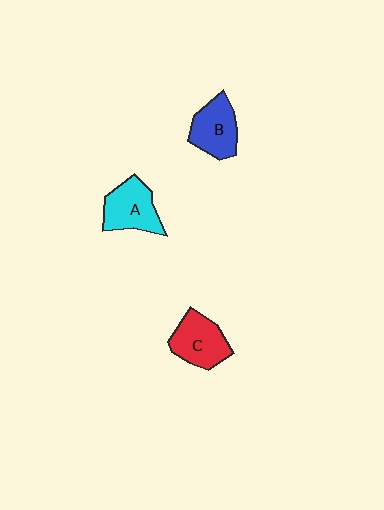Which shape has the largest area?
Shape C (red).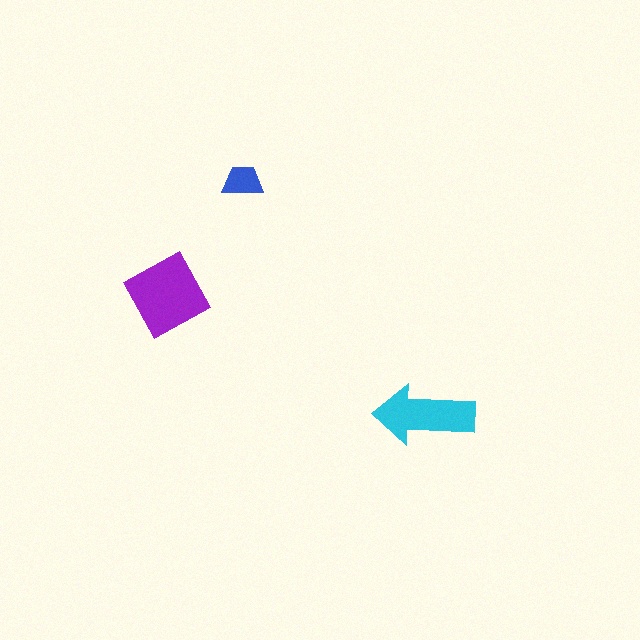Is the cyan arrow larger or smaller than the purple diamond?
Smaller.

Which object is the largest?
The purple diamond.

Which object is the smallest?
The blue trapezoid.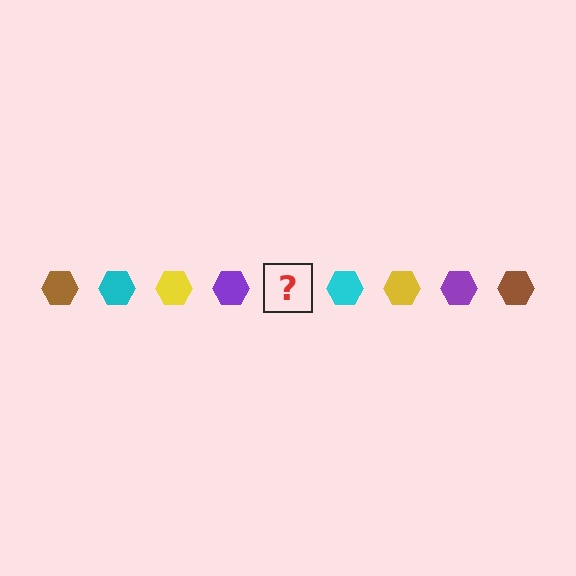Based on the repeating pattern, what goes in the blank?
The blank should be a brown hexagon.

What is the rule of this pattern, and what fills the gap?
The rule is that the pattern cycles through brown, cyan, yellow, purple hexagons. The gap should be filled with a brown hexagon.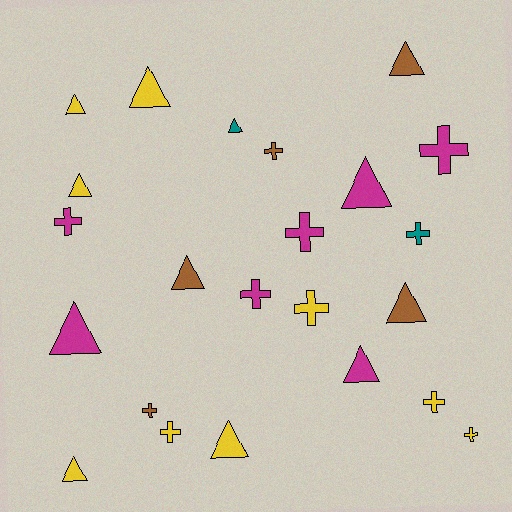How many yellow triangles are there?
There are 5 yellow triangles.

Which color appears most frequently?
Yellow, with 9 objects.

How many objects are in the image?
There are 23 objects.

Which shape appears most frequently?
Triangle, with 12 objects.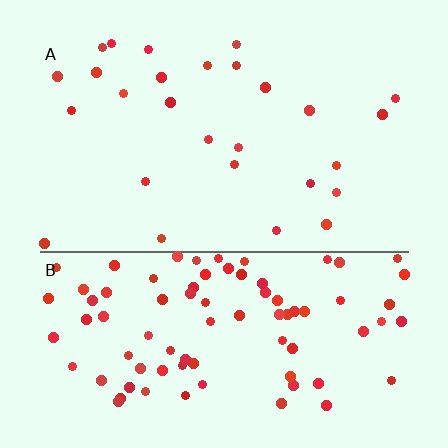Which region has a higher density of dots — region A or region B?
B (the bottom).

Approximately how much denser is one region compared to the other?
Approximately 3.2× — region B over region A.